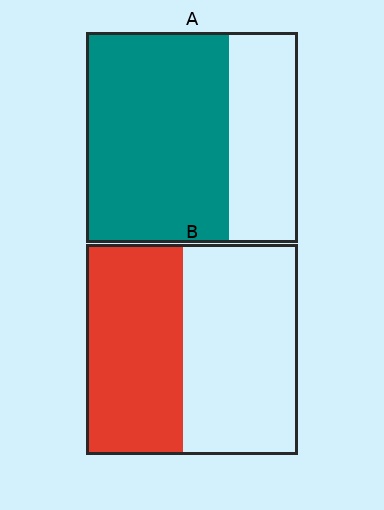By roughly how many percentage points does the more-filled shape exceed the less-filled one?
By roughly 20 percentage points (A over B).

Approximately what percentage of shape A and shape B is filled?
A is approximately 65% and B is approximately 45%.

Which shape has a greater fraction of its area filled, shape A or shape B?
Shape A.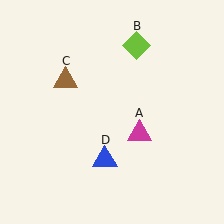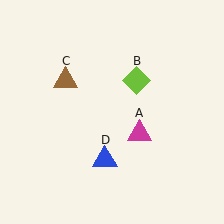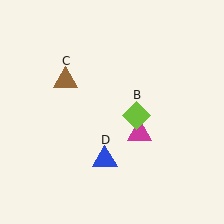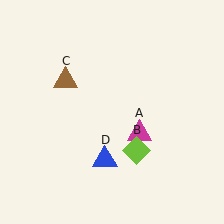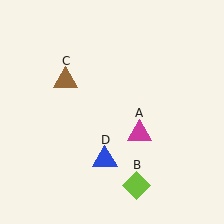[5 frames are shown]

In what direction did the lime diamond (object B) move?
The lime diamond (object B) moved down.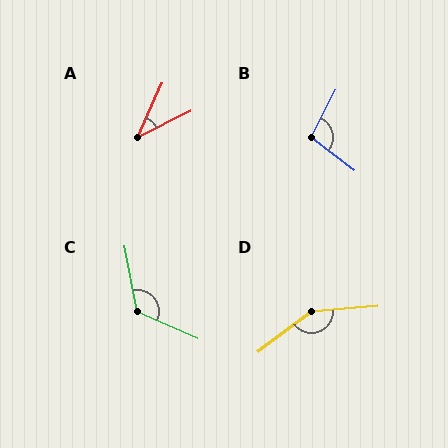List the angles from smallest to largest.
A (40°), B (100°), C (125°), D (148°).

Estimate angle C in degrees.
Approximately 125 degrees.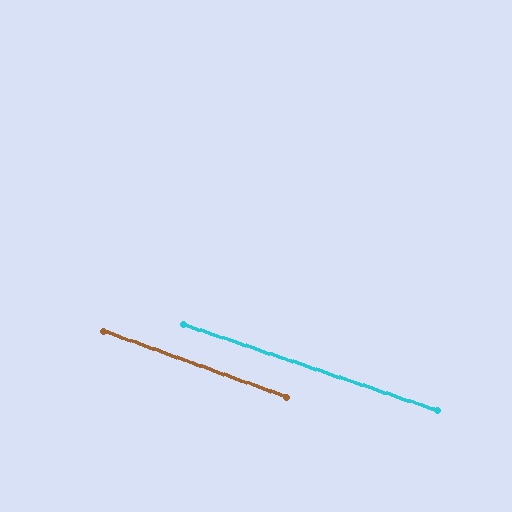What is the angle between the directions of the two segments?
Approximately 1 degree.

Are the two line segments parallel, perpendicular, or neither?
Parallel — their directions differ by only 1.3°.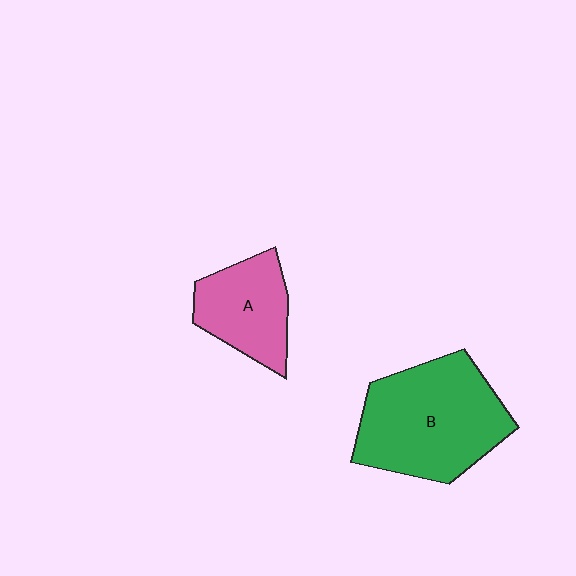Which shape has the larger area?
Shape B (green).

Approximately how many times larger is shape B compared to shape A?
Approximately 1.8 times.